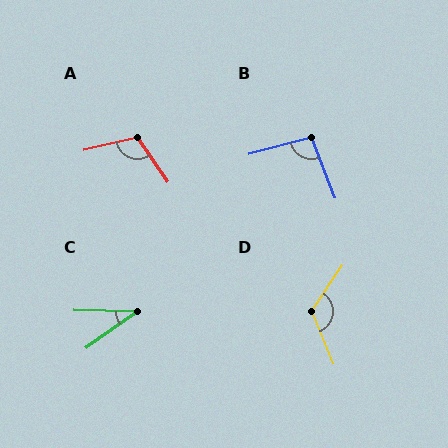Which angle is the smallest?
C, at approximately 37 degrees.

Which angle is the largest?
D, at approximately 123 degrees.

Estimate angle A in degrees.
Approximately 111 degrees.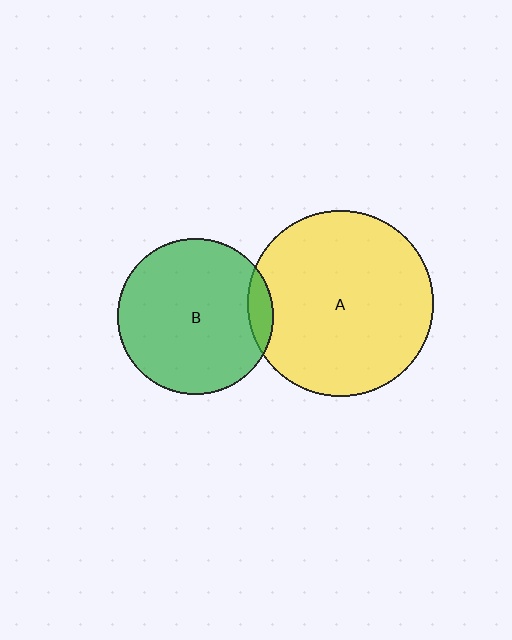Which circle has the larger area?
Circle A (yellow).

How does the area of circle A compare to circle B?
Approximately 1.4 times.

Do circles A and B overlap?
Yes.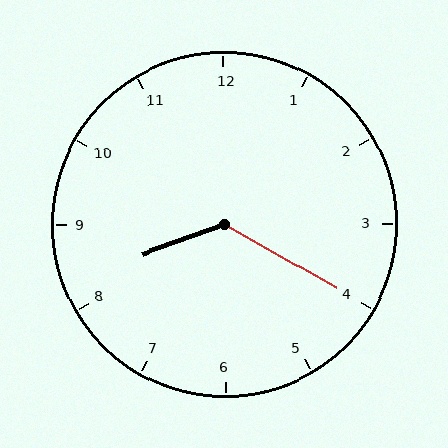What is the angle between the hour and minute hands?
Approximately 130 degrees.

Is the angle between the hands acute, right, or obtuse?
It is obtuse.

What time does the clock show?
8:20.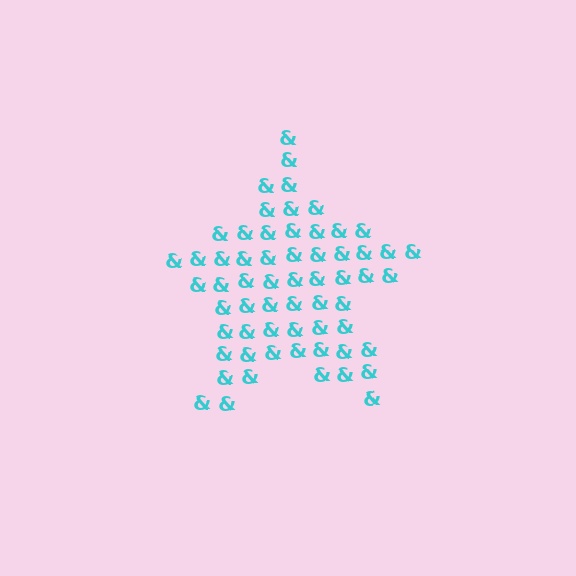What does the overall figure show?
The overall figure shows a star.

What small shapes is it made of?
It is made of small ampersands.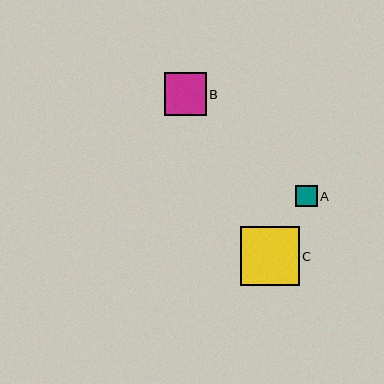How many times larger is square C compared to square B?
Square C is approximately 1.4 times the size of square B.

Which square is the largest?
Square C is the largest with a size of approximately 59 pixels.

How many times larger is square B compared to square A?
Square B is approximately 2.0 times the size of square A.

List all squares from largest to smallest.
From largest to smallest: C, B, A.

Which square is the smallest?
Square A is the smallest with a size of approximately 21 pixels.